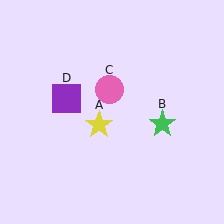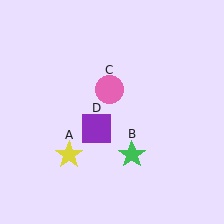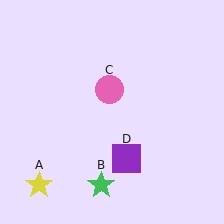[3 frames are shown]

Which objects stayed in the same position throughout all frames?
Pink circle (object C) remained stationary.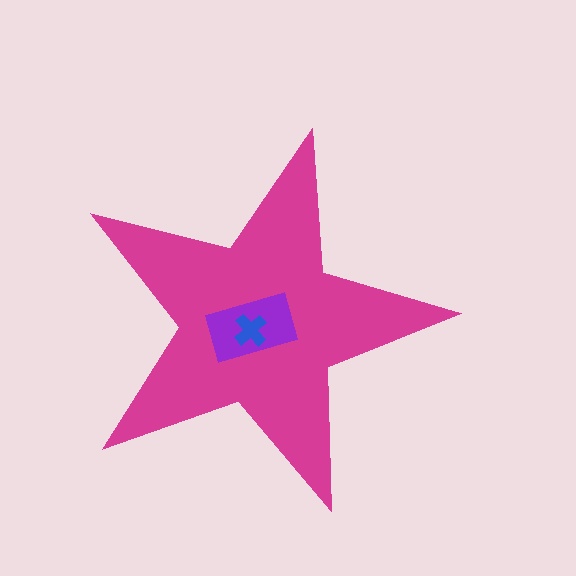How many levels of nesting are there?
3.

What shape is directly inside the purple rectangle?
The blue cross.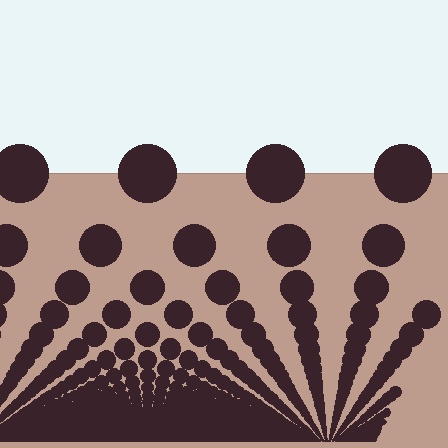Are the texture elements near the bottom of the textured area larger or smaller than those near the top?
Smaller. The gradient is inverted — elements near the bottom are smaller and denser.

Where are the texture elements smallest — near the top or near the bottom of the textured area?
Near the bottom.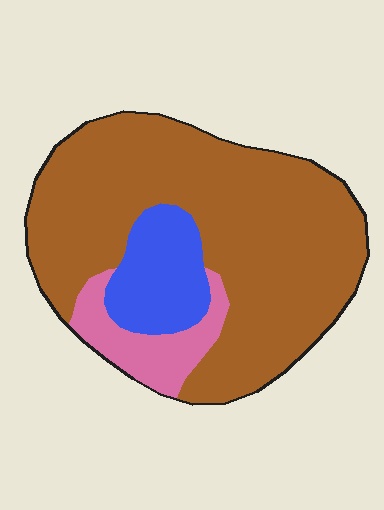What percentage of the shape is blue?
Blue takes up about one eighth (1/8) of the shape.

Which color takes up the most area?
Brown, at roughly 75%.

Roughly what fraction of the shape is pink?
Pink takes up less than a sixth of the shape.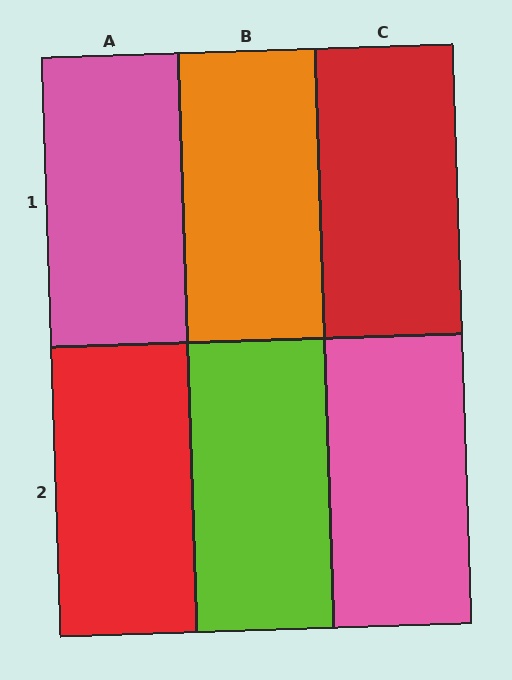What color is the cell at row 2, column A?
Red.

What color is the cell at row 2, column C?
Pink.